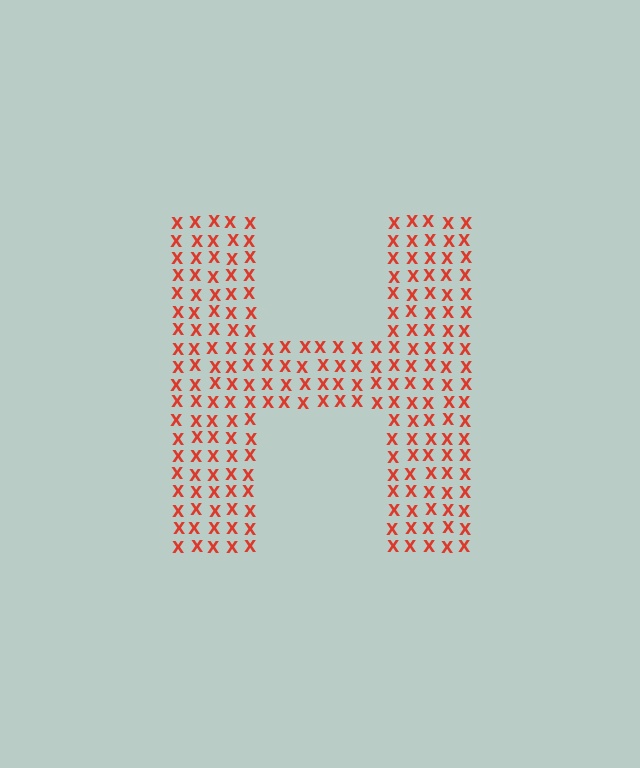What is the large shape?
The large shape is the letter H.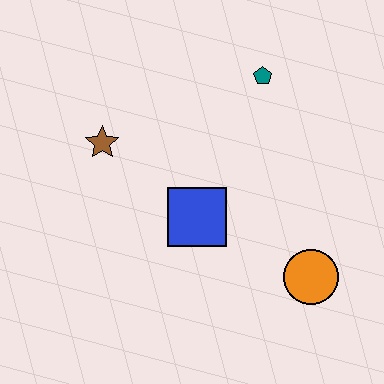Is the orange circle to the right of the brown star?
Yes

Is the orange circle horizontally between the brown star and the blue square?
No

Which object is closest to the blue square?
The brown star is closest to the blue square.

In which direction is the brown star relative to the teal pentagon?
The brown star is to the left of the teal pentagon.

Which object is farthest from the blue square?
The teal pentagon is farthest from the blue square.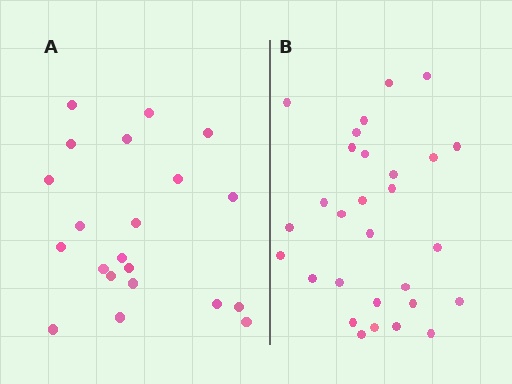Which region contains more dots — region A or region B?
Region B (the right region) has more dots.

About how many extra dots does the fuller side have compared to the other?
Region B has roughly 8 or so more dots than region A.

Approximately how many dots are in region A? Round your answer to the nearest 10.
About 20 dots. (The exact count is 21, which rounds to 20.)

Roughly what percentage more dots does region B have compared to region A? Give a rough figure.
About 40% more.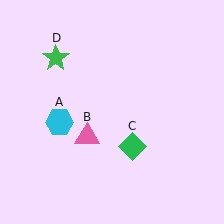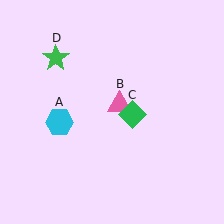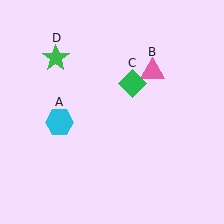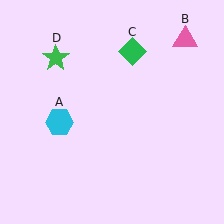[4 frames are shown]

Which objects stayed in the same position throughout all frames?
Cyan hexagon (object A) and green star (object D) remained stationary.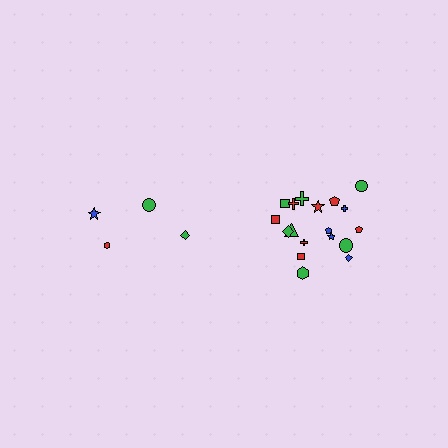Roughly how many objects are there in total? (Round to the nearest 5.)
Roughly 20 objects in total.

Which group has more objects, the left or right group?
The right group.